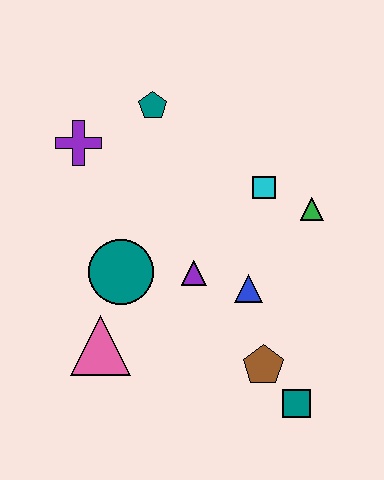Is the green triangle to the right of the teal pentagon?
Yes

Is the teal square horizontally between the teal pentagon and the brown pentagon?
No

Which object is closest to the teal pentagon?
The purple cross is closest to the teal pentagon.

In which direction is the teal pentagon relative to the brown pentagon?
The teal pentagon is above the brown pentagon.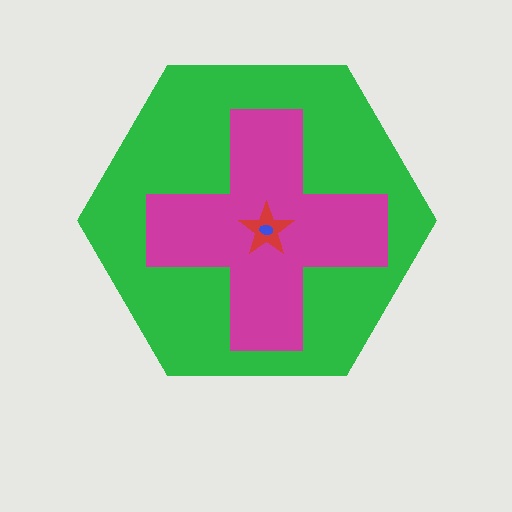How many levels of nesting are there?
4.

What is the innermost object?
The blue ellipse.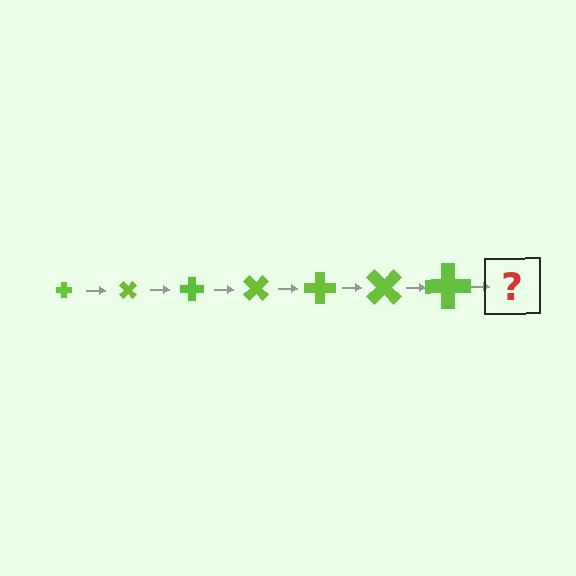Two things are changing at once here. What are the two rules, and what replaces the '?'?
The two rules are that the cross grows larger each step and it rotates 45 degrees each step. The '?' should be a cross, larger than the previous one and rotated 315 degrees from the start.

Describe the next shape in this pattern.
It should be a cross, larger than the previous one and rotated 315 degrees from the start.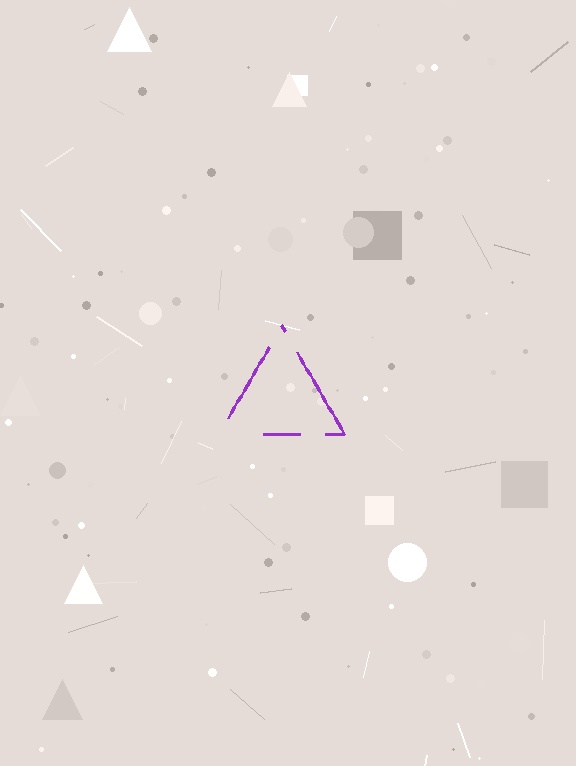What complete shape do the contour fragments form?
The contour fragments form a triangle.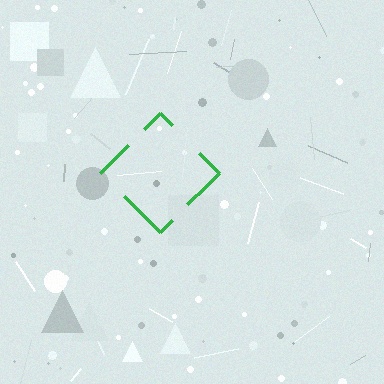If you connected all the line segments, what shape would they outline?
They would outline a diamond.